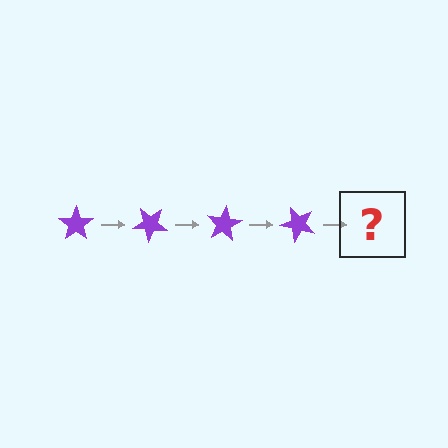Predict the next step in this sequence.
The next step is a purple star rotated 160 degrees.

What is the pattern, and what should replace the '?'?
The pattern is that the star rotates 40 degrees each step. The '?' should be a purple star rotated 160 degrees.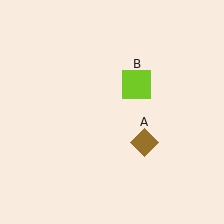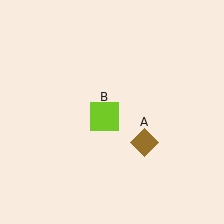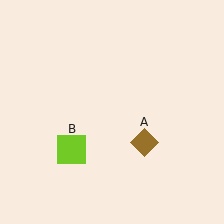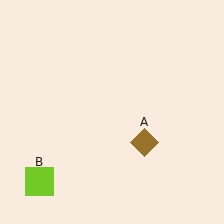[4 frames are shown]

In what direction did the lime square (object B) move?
The lime square (object B) moved down and to the left.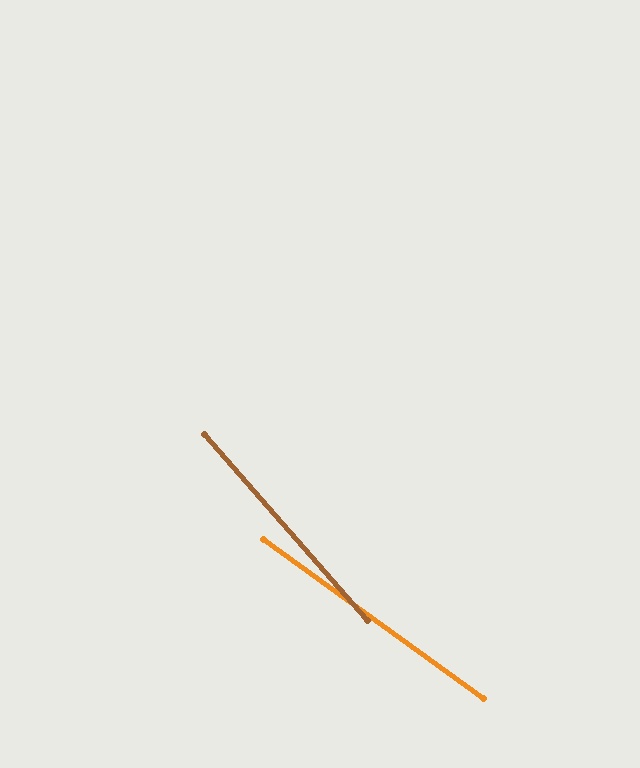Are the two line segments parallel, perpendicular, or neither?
Neither parallel nor perpendicular — they differ by about 13°.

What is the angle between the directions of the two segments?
Approximately 13 degrees.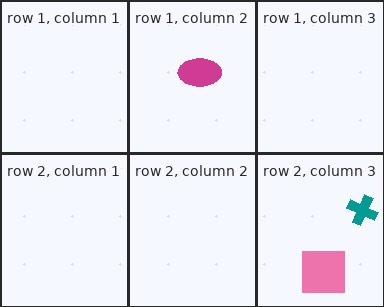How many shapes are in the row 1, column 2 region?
1.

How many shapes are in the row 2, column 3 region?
2.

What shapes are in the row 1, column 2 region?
The magenta ellipse.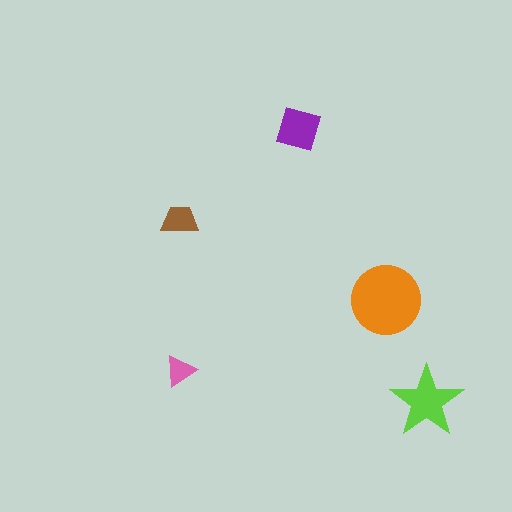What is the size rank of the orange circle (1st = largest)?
1st.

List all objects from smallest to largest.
The pink triangle, the brown trapezoid, the purple square, the lime star, the orange circle.